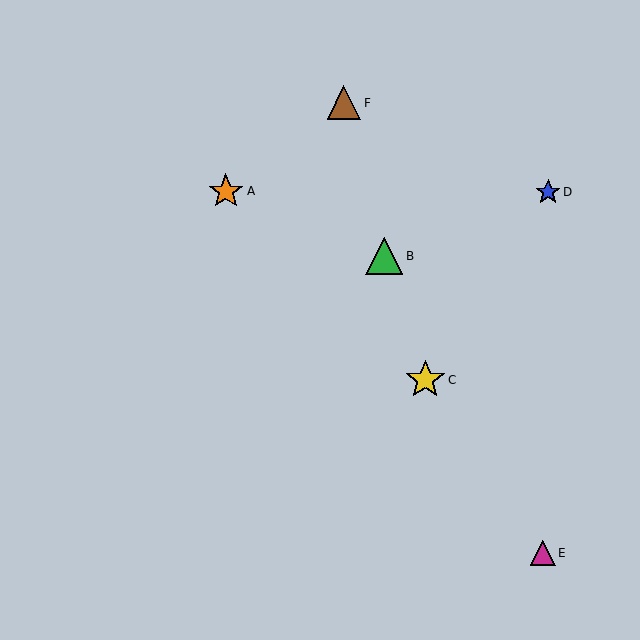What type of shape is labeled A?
Shape A is an orange star.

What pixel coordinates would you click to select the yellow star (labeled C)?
Click at (425, 380) to select the yellow star C.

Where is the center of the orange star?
The center of the orange star is at (226, 191).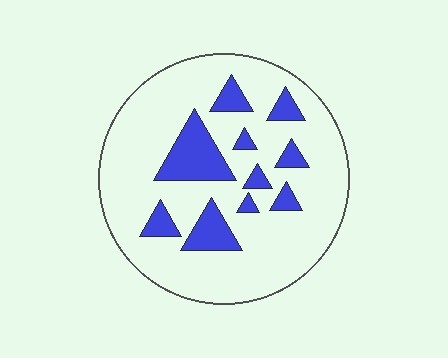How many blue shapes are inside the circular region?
10.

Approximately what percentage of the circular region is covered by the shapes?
Approximately 20%.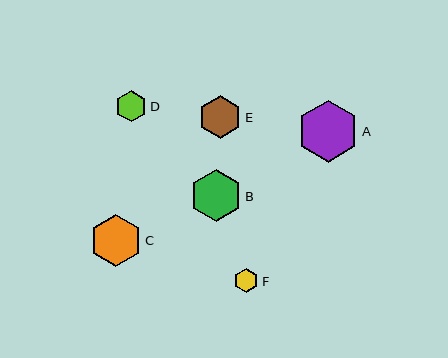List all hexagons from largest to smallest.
From largest to smallest: A, B, C, E, D, F.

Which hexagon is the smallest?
Hexagon F is the smallest with a size of approximately 25 pixels.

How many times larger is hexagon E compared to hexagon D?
Hexagon E is approximately 1.4 times the size of hexagon D.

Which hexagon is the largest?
Hexagon A is the largest with a size of approximately 62 pixels.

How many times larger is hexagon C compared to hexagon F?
Hexagon C is approximately 2.1 times the size of hexagon F.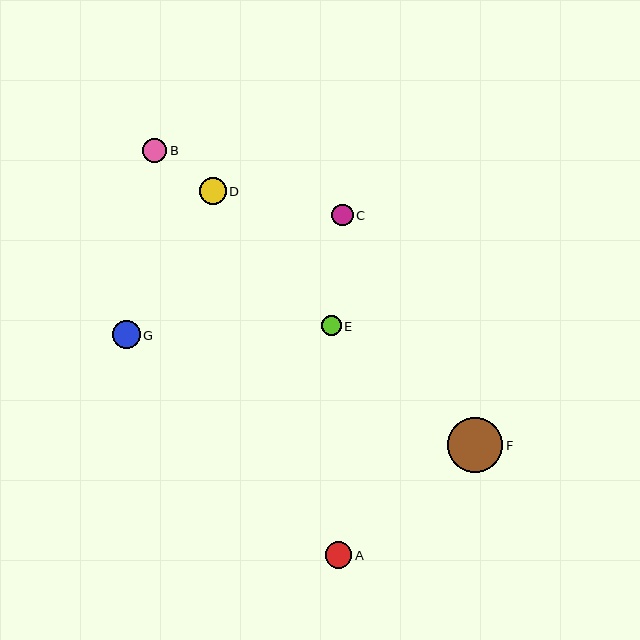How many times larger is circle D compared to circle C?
Circle D is approximately 1.3 times the size of circle C.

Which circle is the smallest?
Circle E is the smallest with a size of approximately 20 pixels.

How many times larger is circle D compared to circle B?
Circle D is approximately 1.1 times the size of circle B.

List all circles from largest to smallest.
From largest to smallest: F, G, D, A, B, C, E.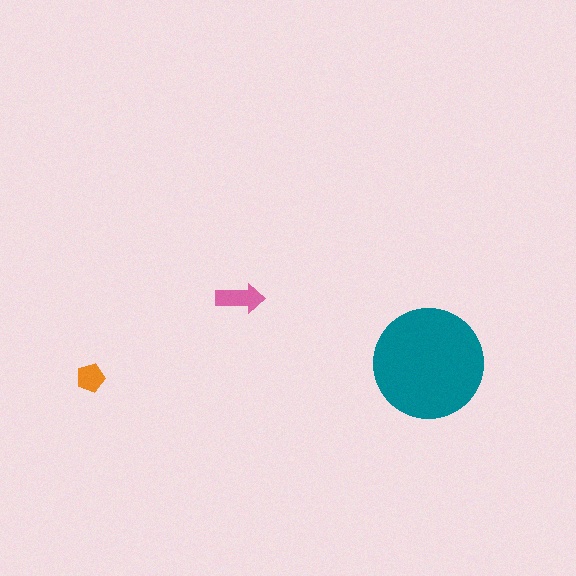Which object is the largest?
The teal circle.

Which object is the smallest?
The orange pentagon.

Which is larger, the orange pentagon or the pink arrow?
The pink arrow.